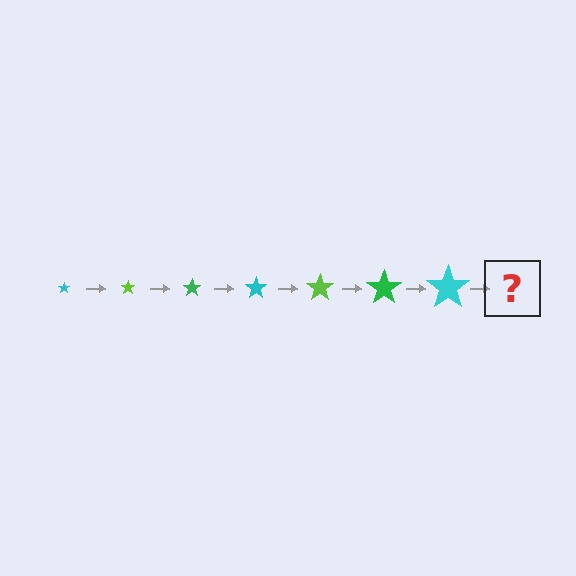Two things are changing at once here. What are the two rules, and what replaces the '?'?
The two rules are that the star grows larger each step and the color cycles through cyan, lime, and green. The '?' should be a lime star, larger than the previous one.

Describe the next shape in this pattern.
It should be a lime star, larger than the previous one.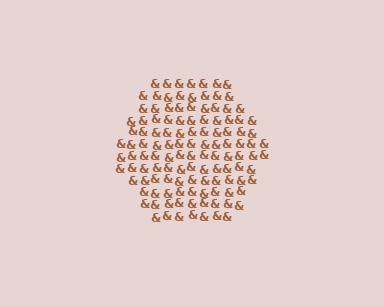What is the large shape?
The large shape is a hexagon.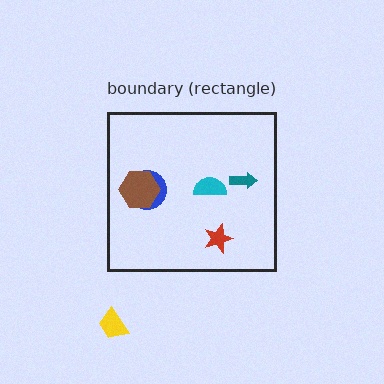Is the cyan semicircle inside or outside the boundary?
Inside.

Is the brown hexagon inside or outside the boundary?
Inside.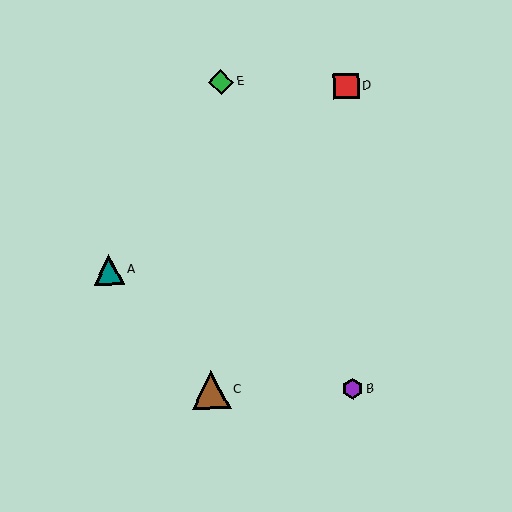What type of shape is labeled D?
Shape D is a red square.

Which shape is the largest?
The brown triangle (labeled C) is the largest.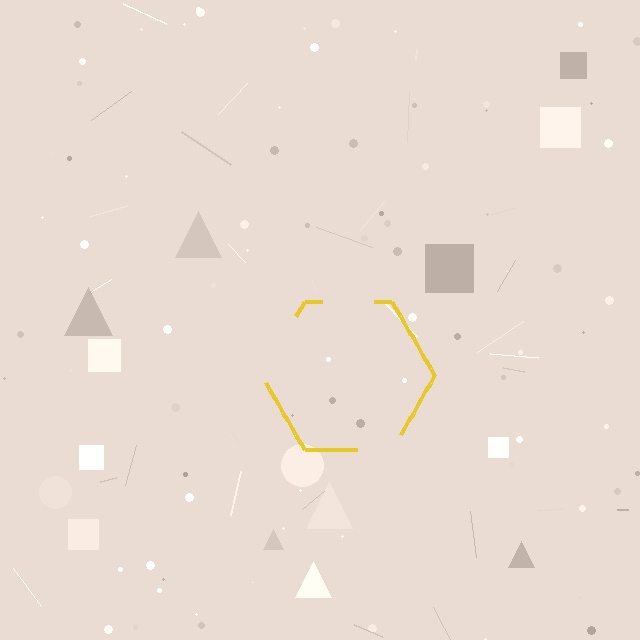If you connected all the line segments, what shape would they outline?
They would outline a hexagon.